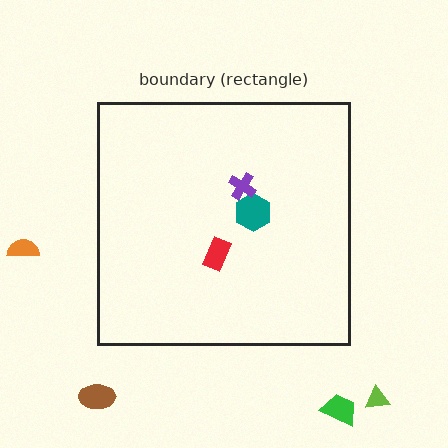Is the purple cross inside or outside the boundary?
Inside.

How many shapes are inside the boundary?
3 inside, 4 outside.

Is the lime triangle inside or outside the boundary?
Outside.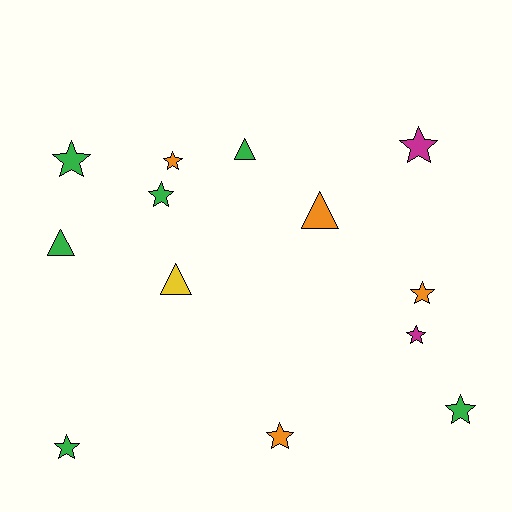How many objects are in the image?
There are 13 objects.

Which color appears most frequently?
Green, with 6 objects.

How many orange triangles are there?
There is 1 orange triangle.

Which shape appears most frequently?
Star, with 9 objects.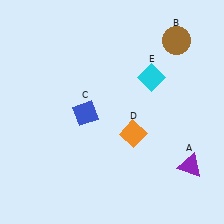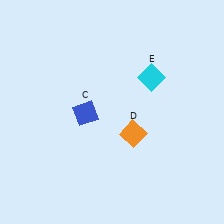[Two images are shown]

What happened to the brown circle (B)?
The brown circle (B) was removed in Image 2. It was in the top-right area of Image 1.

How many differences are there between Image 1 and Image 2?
There are 2 differences between the two images.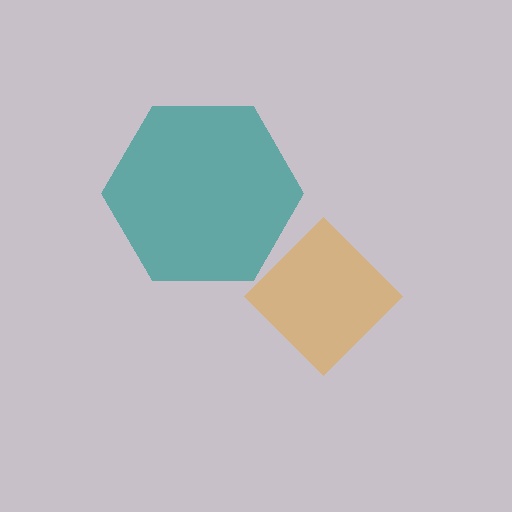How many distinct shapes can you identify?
There are 2 distinct shapes: an orange diamond, a teal hexagon.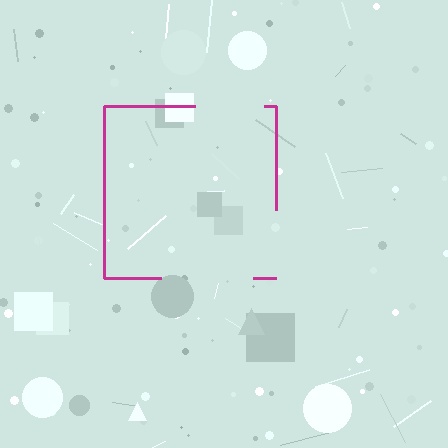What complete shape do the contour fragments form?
The contour fragments form a square.